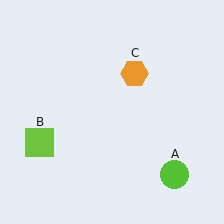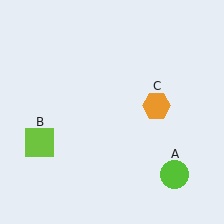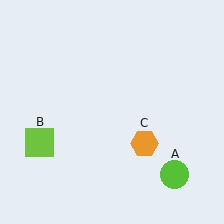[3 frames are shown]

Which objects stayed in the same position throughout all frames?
Lime circle (object A) and lime square (object B) remained stationary.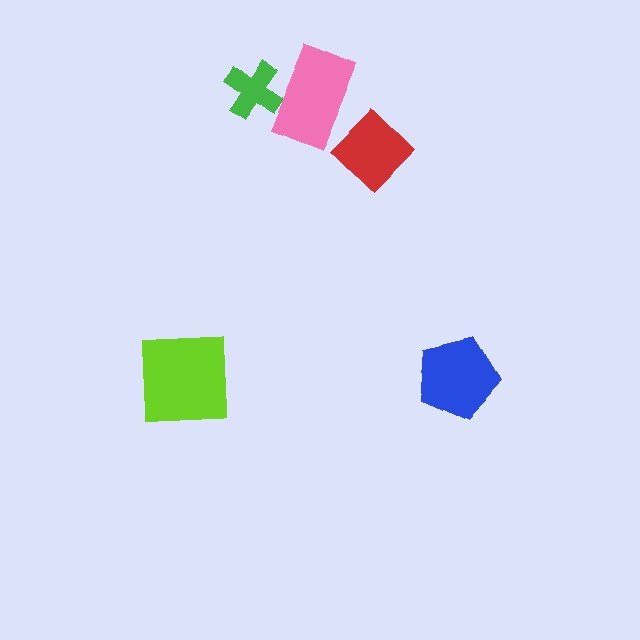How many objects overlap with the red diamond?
0 objects overlap with the red diamond.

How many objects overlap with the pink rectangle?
1 object overlaps with the pink rectangle.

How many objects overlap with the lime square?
0 objects overlap with the lime square.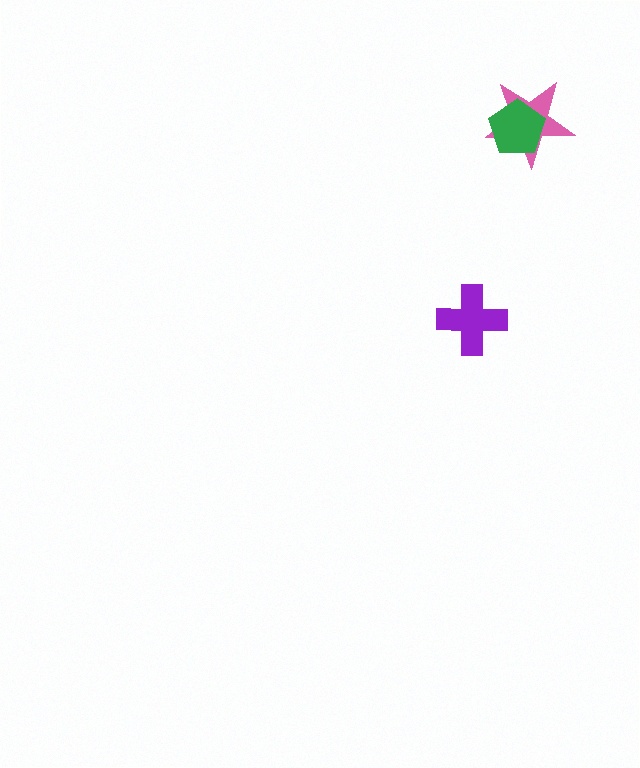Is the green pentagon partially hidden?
No, no other shape covers it.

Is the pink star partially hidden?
Yes, it is partially covered by another shape.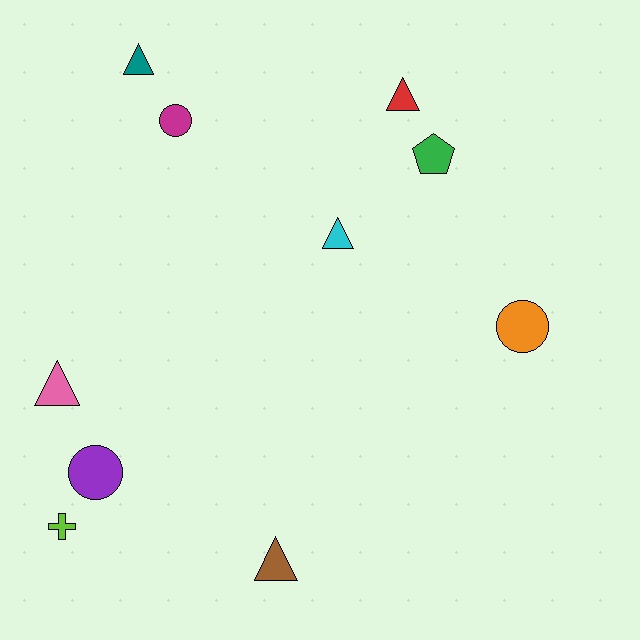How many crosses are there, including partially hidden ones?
There is 1 cross.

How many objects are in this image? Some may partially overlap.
There are 10 objects.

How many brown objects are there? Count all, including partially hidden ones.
There is 1 brown object.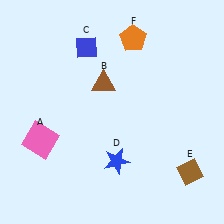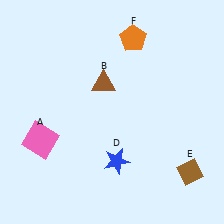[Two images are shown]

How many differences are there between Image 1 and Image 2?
There is 1 difference between the two images.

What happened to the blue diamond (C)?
The blue diamond (C) was removed in Image 2. It was in the top-left area of Image 1.